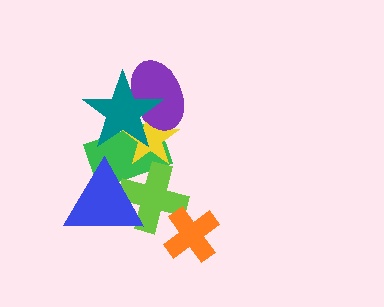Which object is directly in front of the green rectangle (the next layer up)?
The lime cross is directly in front of the green rectangle.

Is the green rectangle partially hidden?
Yes, it is partially covered by another shape.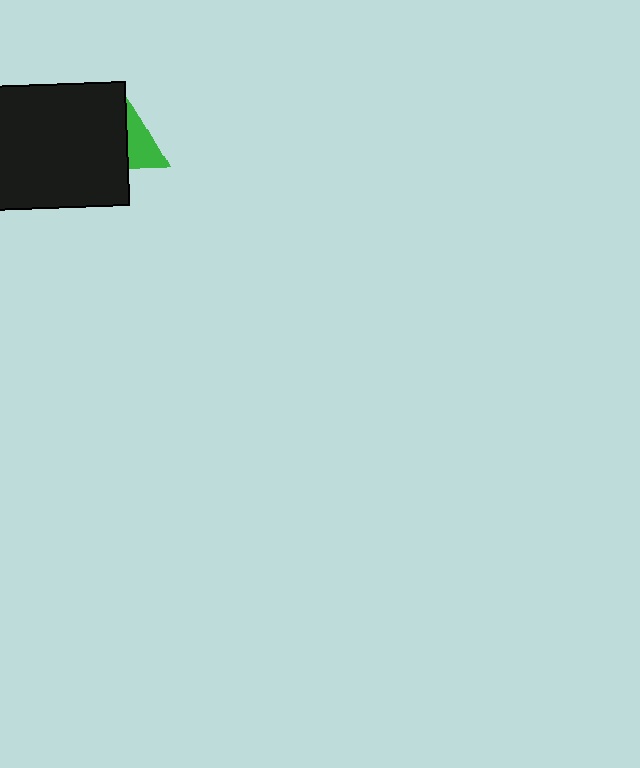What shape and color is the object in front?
The object in front is a black rectangle.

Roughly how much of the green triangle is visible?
A small part of it is visible (roughly 38%).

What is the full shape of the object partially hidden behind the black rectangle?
The partially hidden object is a green triangle.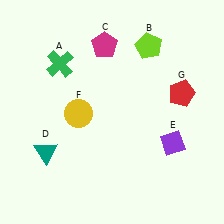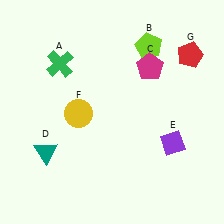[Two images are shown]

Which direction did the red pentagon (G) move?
The red pentagon (G) moved up.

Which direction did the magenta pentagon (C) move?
The magenta pentagon (C) moved right.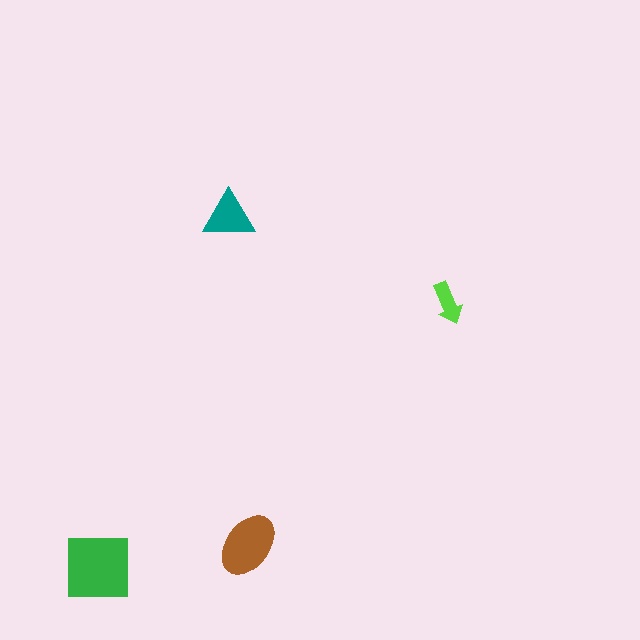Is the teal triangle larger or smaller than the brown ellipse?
Smaller.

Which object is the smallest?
The lime arrow.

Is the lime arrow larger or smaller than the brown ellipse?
Smaller.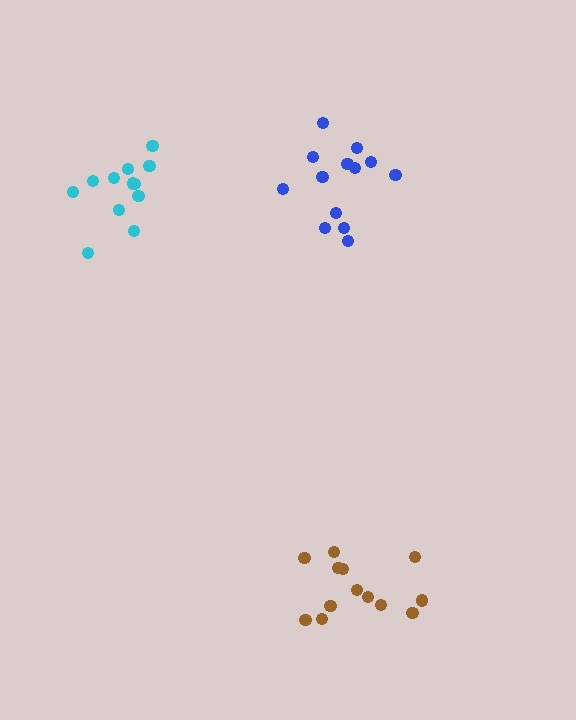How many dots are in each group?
Group 1: 13 dots, Group 2: 12 dots, Group 3: 13 dots (38 total).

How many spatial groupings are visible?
There are 3 spatial groupings.